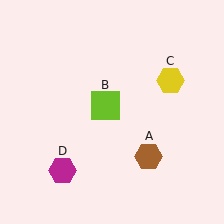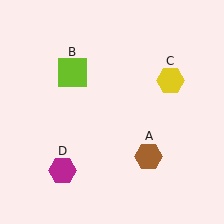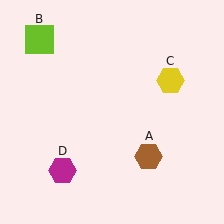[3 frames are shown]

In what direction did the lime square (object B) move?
The lime square (object B) moved up and to the left.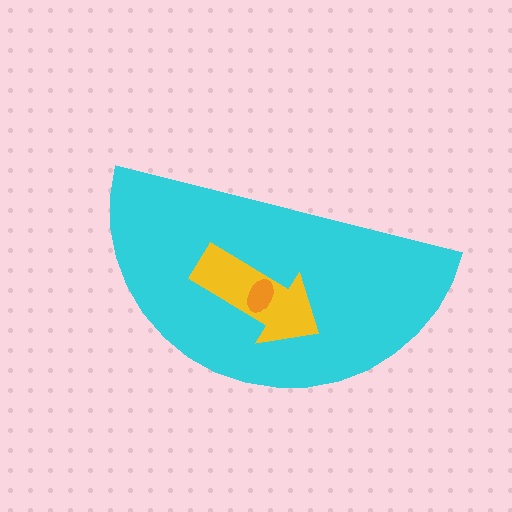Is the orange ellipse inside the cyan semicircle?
Yes.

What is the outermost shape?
The cyan semicircle.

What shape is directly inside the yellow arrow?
The orange ellipse.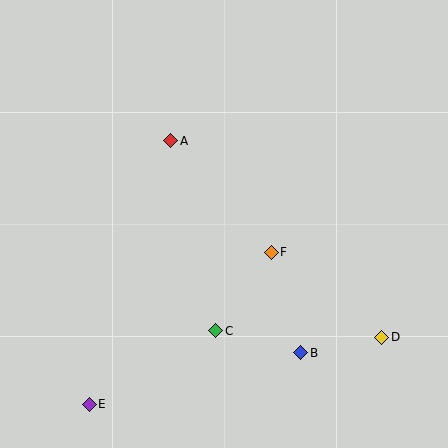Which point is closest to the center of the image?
Point F at (271, 252) is closest to the center.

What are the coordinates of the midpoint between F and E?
The midpoint between F and E is at (180, 328).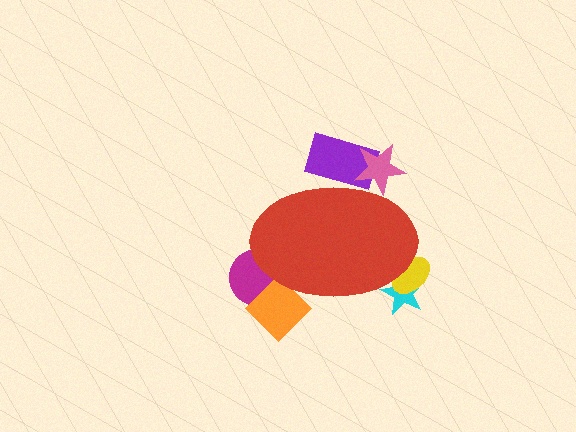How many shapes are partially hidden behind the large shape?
6 shapes are partially hidden.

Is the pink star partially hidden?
Yes, the pink star is partially hidden behind the red ellipse.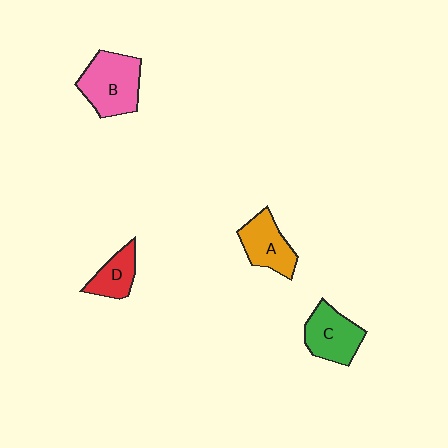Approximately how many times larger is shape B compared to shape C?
Approximately 1.2 times.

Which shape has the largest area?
Shape B (pink).